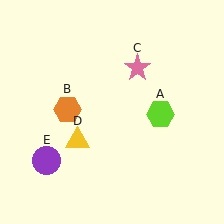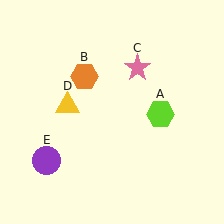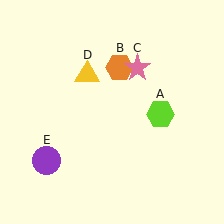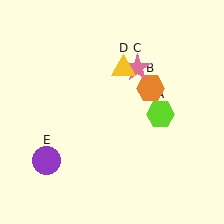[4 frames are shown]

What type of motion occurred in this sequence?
The orange hexagon (object B), yellow triangle (object D) rotated clockwise around the center of the scene.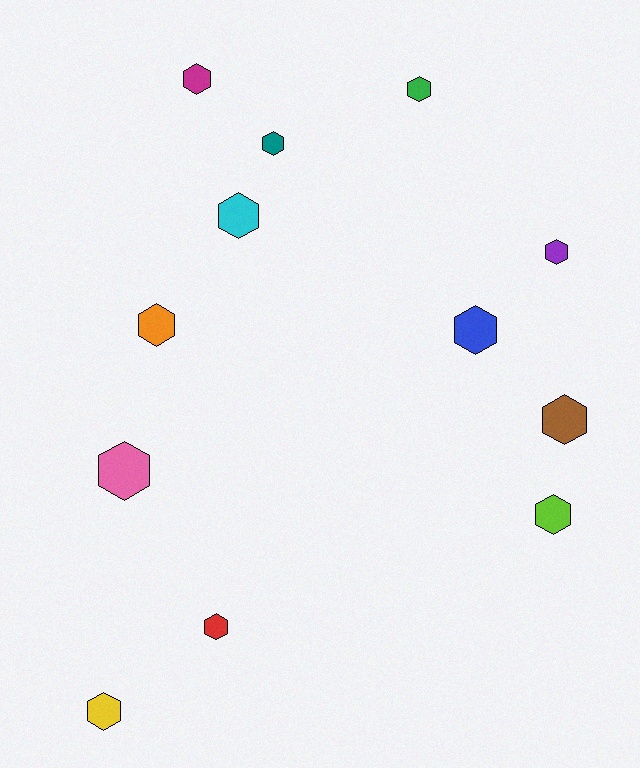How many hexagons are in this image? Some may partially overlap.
There are 12 hexagons.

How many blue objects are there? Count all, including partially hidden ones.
There is 1 blue object.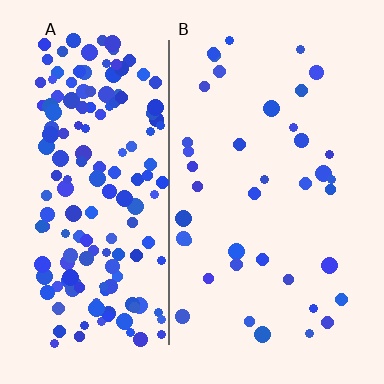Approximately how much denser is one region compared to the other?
Approximately 4.3× — region A over region B.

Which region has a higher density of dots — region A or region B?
A (the left).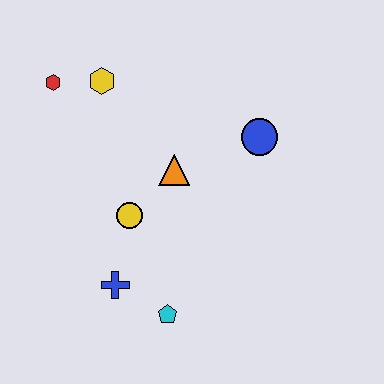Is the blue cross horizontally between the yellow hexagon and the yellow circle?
Yes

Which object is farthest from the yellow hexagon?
The cyan pentagon is farthest from the yellow hexagon.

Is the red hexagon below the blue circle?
No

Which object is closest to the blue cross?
The cyan pentagon is closest to the blue cross.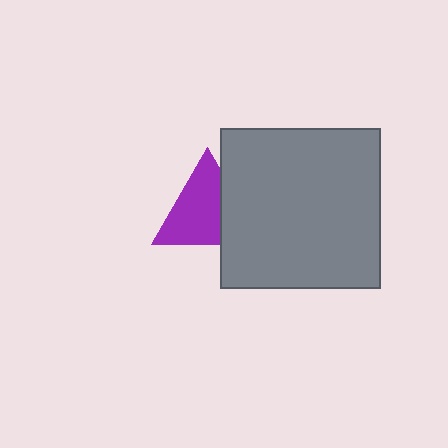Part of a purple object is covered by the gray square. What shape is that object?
It is a triangle.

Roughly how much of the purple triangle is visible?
Most of it is visible (roughly 69%).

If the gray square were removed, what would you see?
You would see the complete purple triangle.